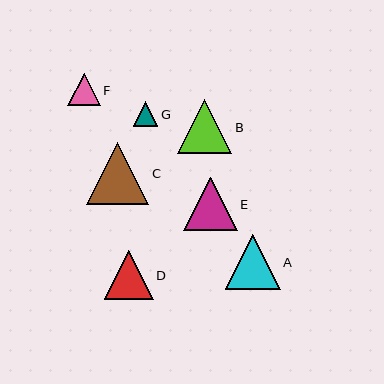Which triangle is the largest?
Triangle C is the largest with a size of approximately 62 pixels.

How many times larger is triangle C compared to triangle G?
Triangle C is approximately 2.5 times the size of triangle G.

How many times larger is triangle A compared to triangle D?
Triangle A is approximately 1.1 times the size of triangle D.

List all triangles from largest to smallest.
From largest to smallest: C, A, B, E, D, F, G.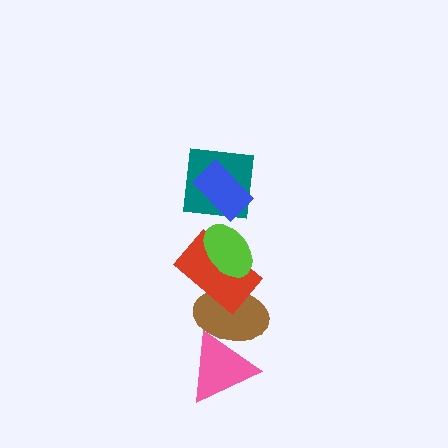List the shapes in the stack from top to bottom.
From top to bottom: the blue rectangle, the teal square, the lime ellipse, the red rectangle, the brown ellipse, the pink triangle.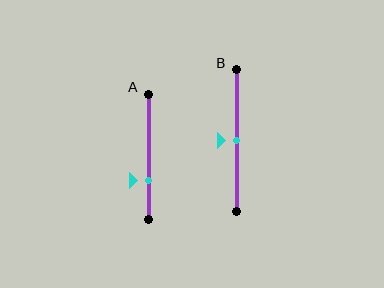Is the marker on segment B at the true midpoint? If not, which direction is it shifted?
Yes, the marker on segment B is at the true midpoint.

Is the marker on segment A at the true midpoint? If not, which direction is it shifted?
No, the marker on segment A is shifted downward by about 19% of the segment length.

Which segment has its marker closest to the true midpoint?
Segment B has its marker closest to the true midpoint.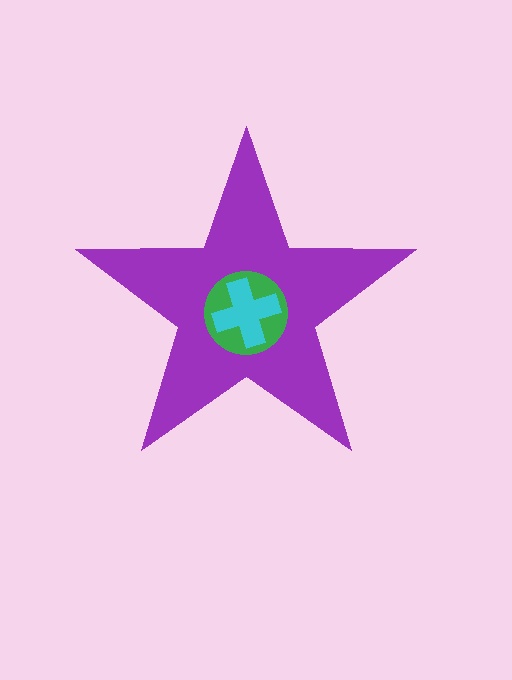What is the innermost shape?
The cyan cross.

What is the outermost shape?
The purple star.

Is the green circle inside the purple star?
Yes.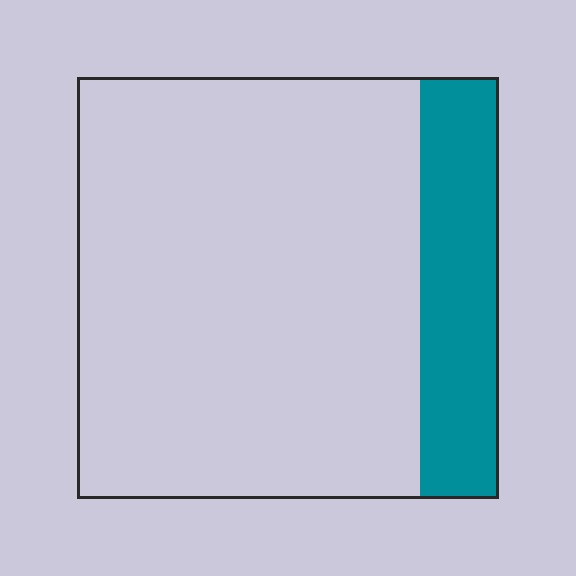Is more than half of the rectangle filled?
No.